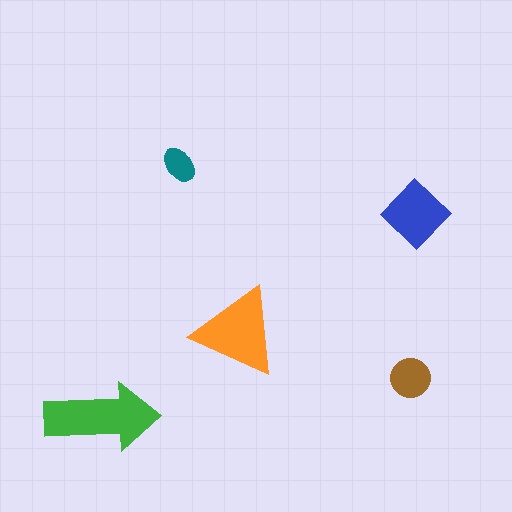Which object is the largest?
The green arrow.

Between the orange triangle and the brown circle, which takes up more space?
The orange triangle.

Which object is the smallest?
The teal ellipse.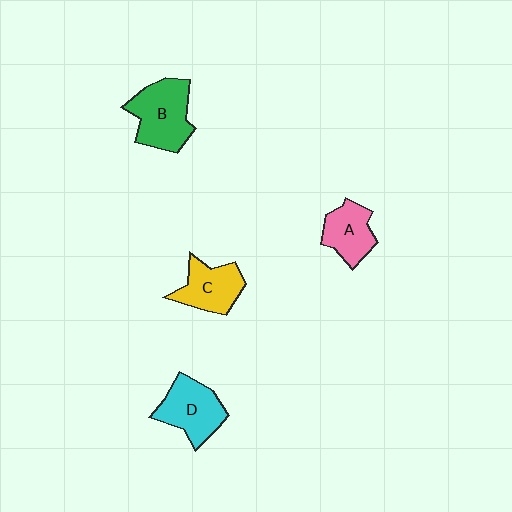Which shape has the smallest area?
Shape A (pink).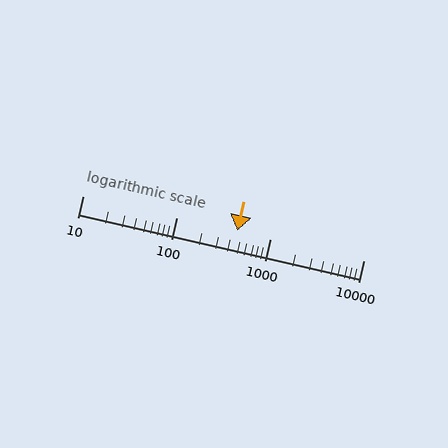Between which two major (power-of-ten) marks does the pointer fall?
The pointer is between 100 and 1000.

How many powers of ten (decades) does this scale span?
The scale spans 3 decades, from 10 to 10000.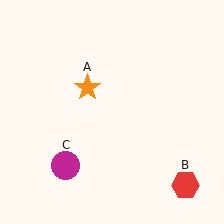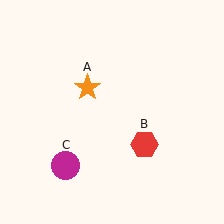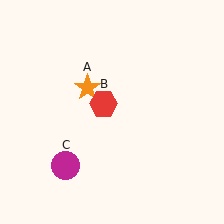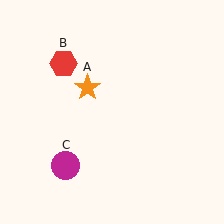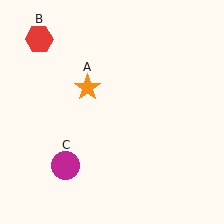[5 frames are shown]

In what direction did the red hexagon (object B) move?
The red hexagon (object B) moved up and to the left.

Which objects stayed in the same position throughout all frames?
Orange star (object A) and magenta circle (object C) remained stationary.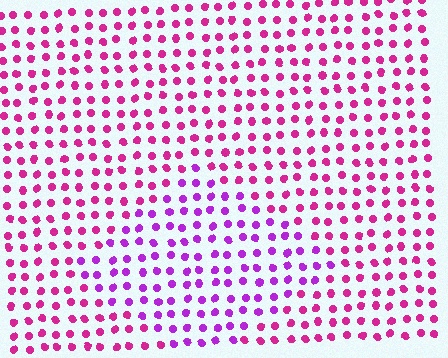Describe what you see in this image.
The image is filled with small magenta elements in a uniform arrangement. A diamond-shaped region is visible where the elements are tinted to a slightly different hue, forming a subtle color boundary.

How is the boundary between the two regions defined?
The boundary is defined purely by a slight shift in hue (about 33 degrees). Spacing, size, and orientation are identical on both sides.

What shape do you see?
I see a diamond.